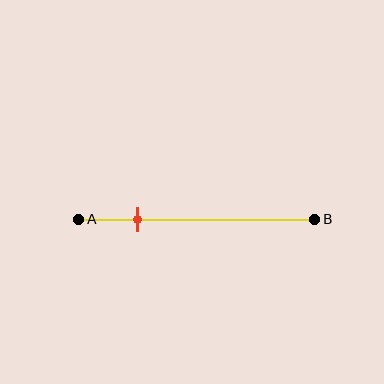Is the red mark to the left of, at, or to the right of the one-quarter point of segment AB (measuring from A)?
The red mark is approximately at the one-quarter point of segment AB.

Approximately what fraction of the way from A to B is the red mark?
The red mark is approximately 25% of the way from A to B.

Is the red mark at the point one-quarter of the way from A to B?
Yes, the mark is approximately at the one-quarter point.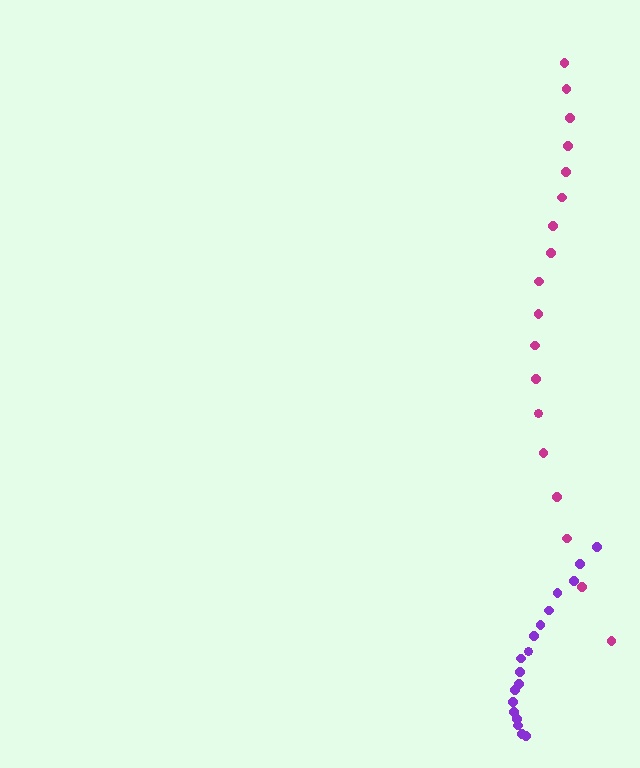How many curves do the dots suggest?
There are 2 distinct paths.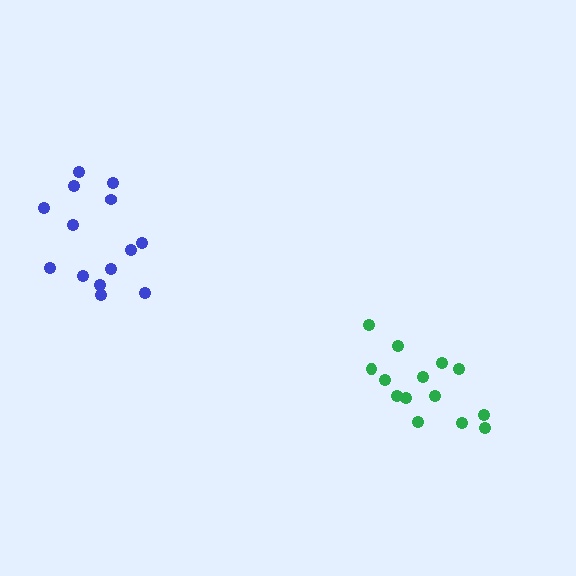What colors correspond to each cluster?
The clusters are colored: green, blue.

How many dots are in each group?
Group 1: 14 dots, Group 2: 14 dots (28 total).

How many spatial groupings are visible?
There are 2 spatial groupings.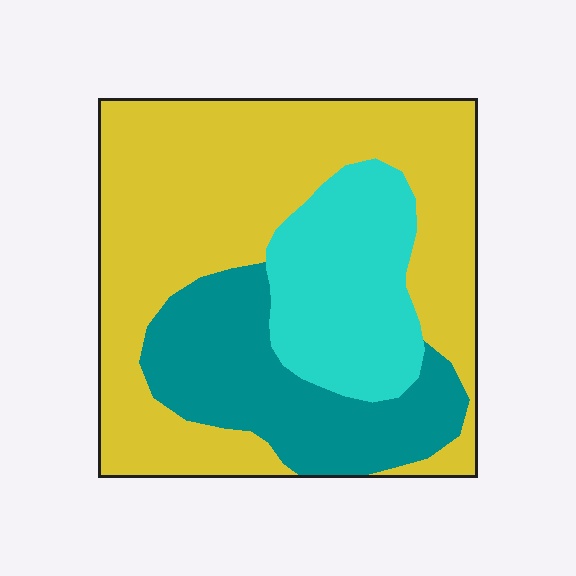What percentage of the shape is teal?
Teal takes up about one quarter (1/4) of the shape.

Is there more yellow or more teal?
Yellow.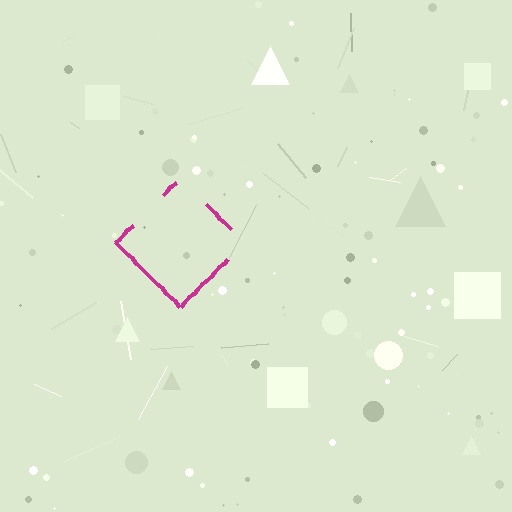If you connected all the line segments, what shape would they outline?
They would outline a diamond.